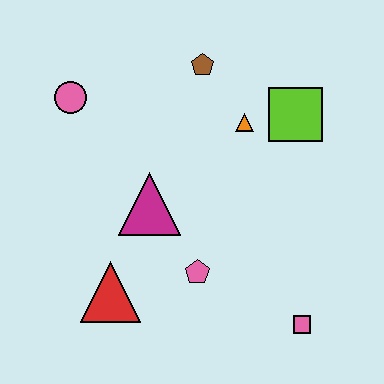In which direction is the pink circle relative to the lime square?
The pink circle is to the left of the lime square.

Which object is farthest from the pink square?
The pink circle is farthest from the pink square.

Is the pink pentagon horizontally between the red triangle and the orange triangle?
Yes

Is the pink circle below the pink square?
No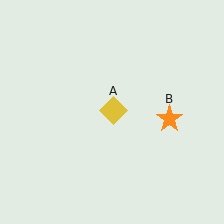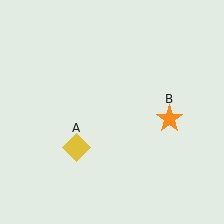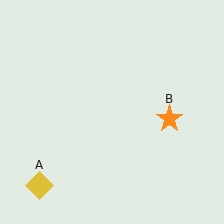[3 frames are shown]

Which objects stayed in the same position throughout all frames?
Orange star (object B) remained stationary.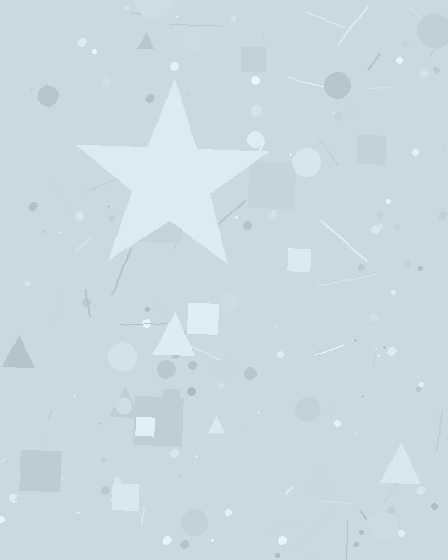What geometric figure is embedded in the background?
A star is embedded in the background.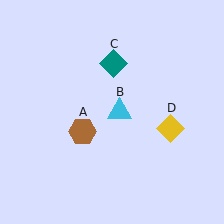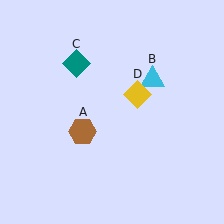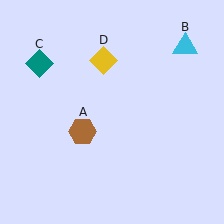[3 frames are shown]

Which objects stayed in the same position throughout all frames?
Brown hexagon (object A) remained stationary.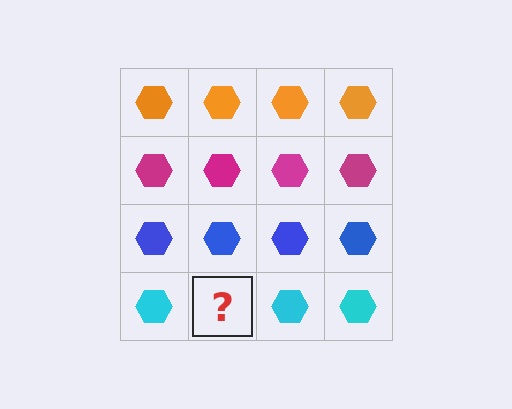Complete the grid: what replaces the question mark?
The question mark should be replaced with a cyan hexagon.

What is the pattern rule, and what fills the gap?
The rule is that each row has a consistent color. The gap should be filled with a cyan hexagon.